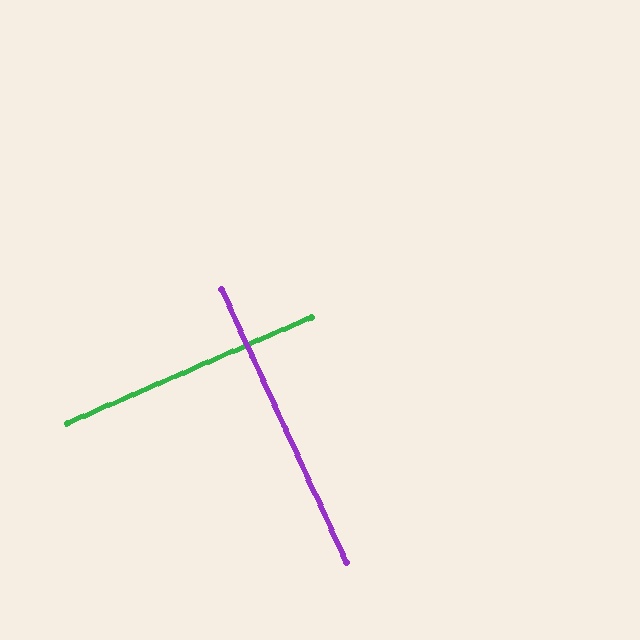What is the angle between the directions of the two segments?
Approximately 89 degrees.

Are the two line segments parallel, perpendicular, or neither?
Perpendicular — they meet at approximately 89°.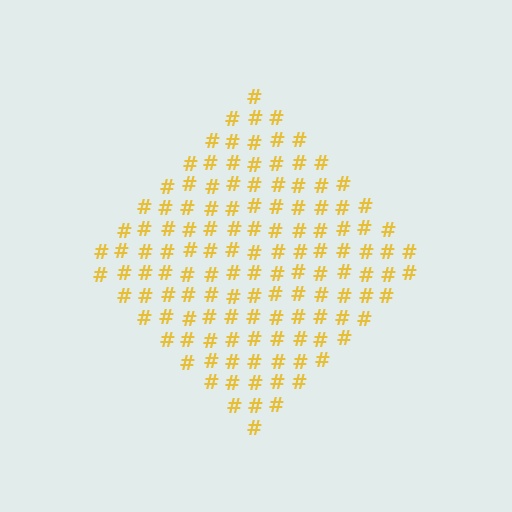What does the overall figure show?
The overall figure shows a diamond.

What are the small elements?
The small elements are hash symbols.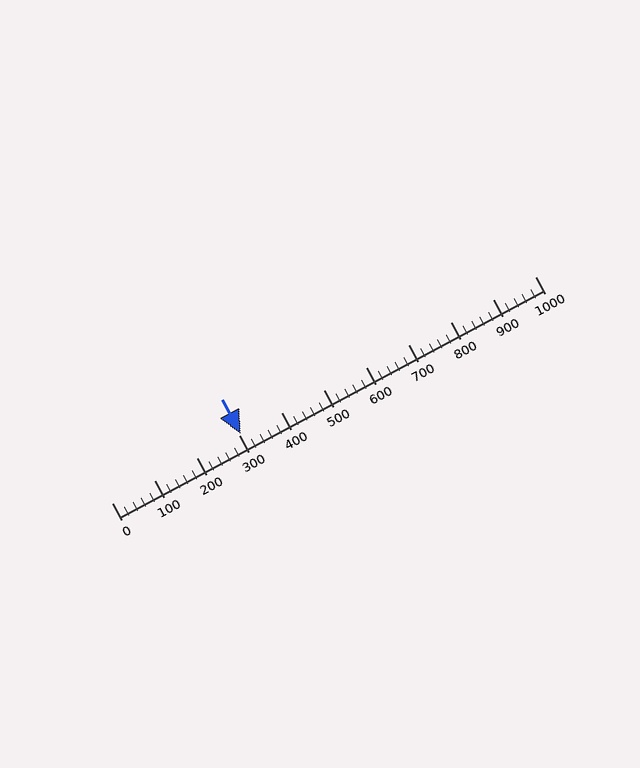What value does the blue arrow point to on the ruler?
The blue arrow points to approximately 305.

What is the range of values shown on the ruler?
The ruler shows values from 0 to 1000.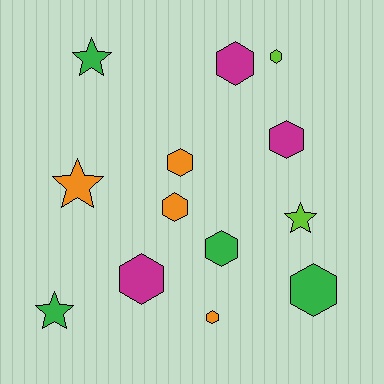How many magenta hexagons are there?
There are 3 magenta hexagons.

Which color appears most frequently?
Green, with 4 objects.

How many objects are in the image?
There are 13 objects.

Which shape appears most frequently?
Hexagon, with 9 objects.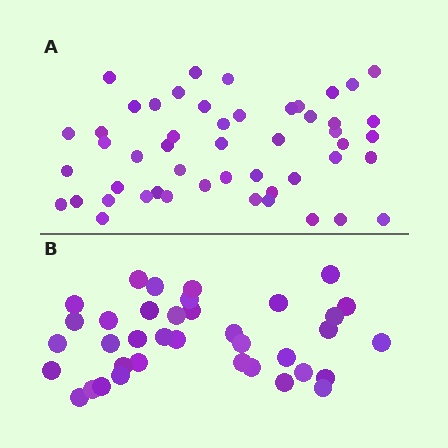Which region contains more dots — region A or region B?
Region A (the top region) has more dots.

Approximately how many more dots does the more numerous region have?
Region A has approximately 15 more dots than region B.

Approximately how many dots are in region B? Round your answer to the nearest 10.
About 40 dots. (The exact count is 37, which rounds to 40.)